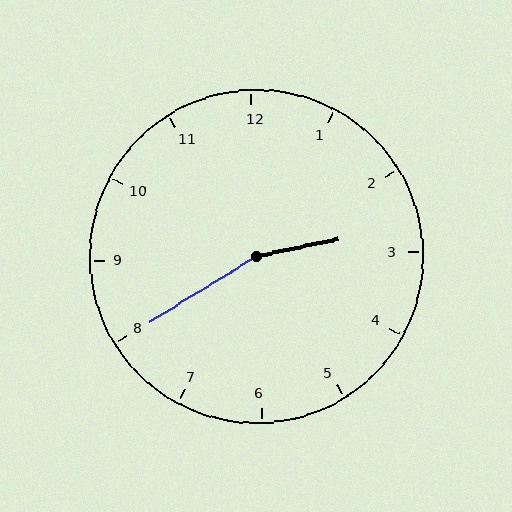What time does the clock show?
2:40.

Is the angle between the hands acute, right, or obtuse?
It is obtuse.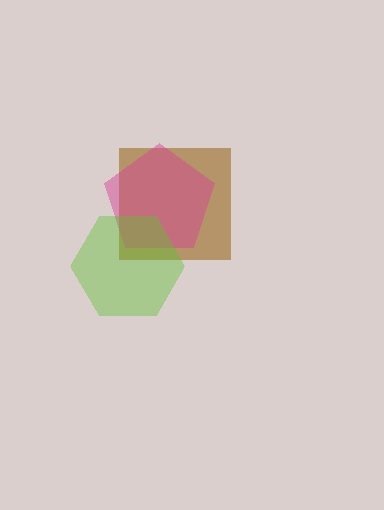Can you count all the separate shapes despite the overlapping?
Yes, there are 3 separate shapes.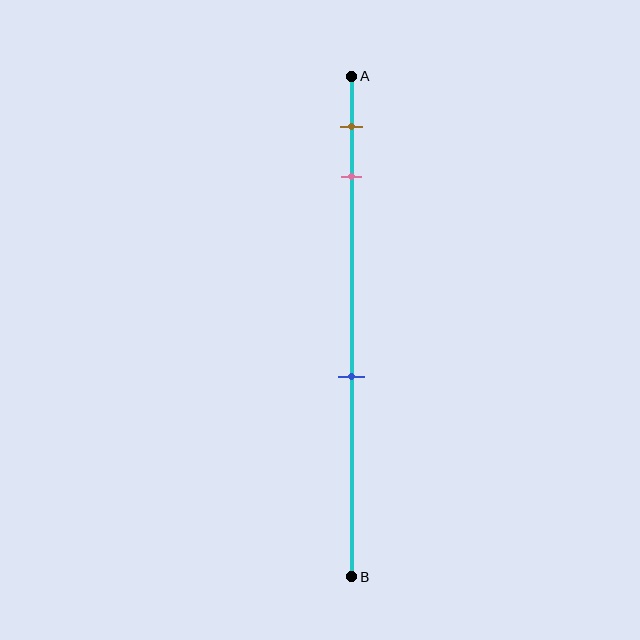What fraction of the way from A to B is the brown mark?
The brown mark is approximately 10% (0.1) of the way from A to B.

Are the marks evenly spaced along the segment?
No, the marks are not evenly spaced.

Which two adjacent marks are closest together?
The brown and pink marks are the closest adjacent pair.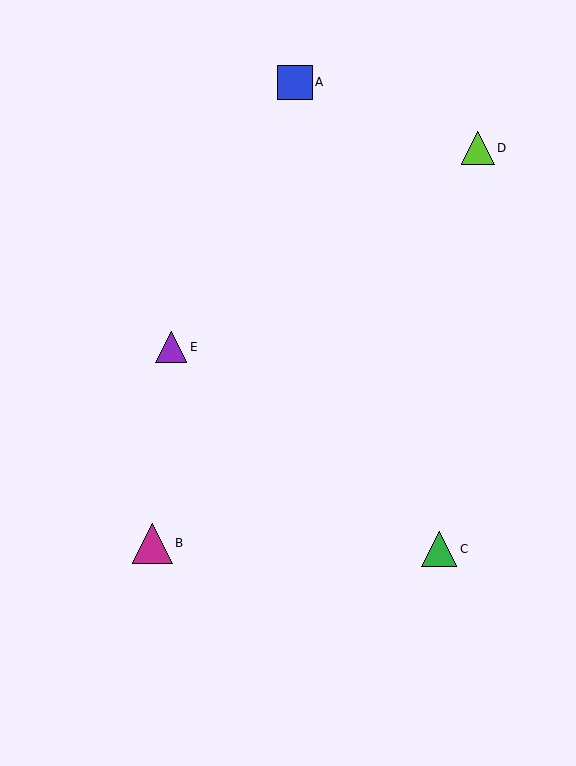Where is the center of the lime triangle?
The center of the lime triangle is at (478, 148).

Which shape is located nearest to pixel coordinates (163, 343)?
The purple triangle (labeled E) at (171, 347) is nearest to that location.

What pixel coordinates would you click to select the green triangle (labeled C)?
Click at (439, 549) to select the green triangle C.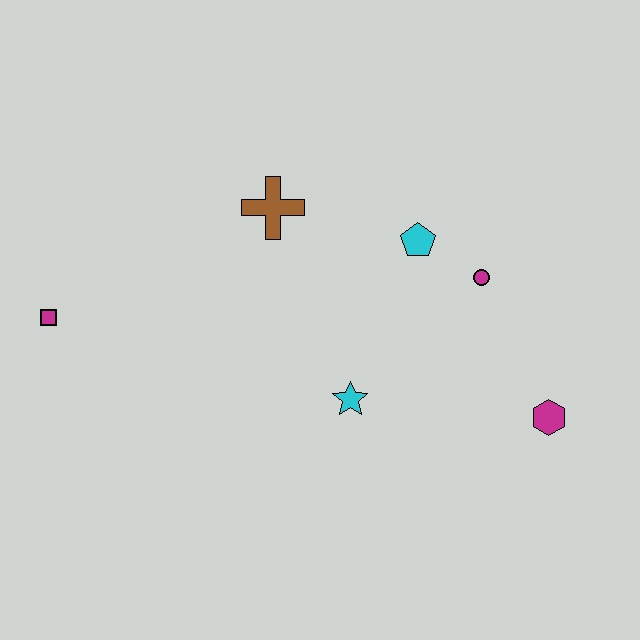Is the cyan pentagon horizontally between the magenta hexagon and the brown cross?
Yes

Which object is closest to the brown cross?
The cyan pentagon is closest to the brown cross.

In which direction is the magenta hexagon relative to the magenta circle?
The magenta hexagon is below the magenta circle.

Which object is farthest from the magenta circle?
The magenta square is farthest from the magenta circle.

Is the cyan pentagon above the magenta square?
Yes